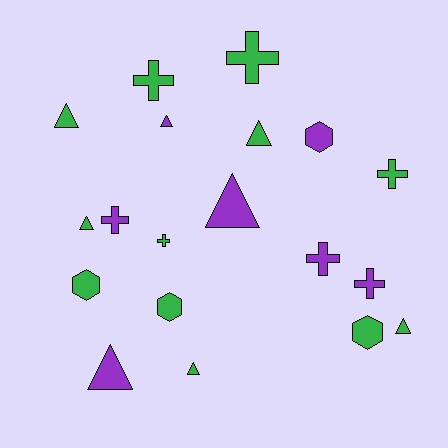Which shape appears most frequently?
Triangle, with 8 objects.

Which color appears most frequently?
Green, with 12 objects.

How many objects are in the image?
There are 19 objects.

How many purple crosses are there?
There are 3 purple crosses.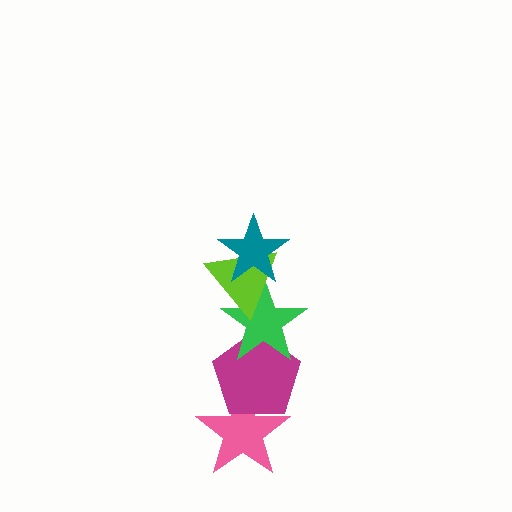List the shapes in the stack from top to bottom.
From top to bottom: the teal star, the lime triangle, the green star, the magenta pentagon, the pink star.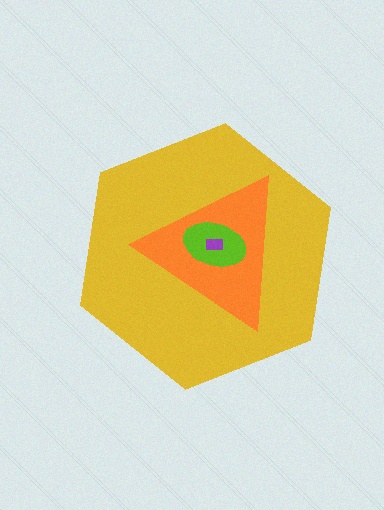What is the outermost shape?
The yellow hexagon.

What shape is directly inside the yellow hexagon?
The orange triangle.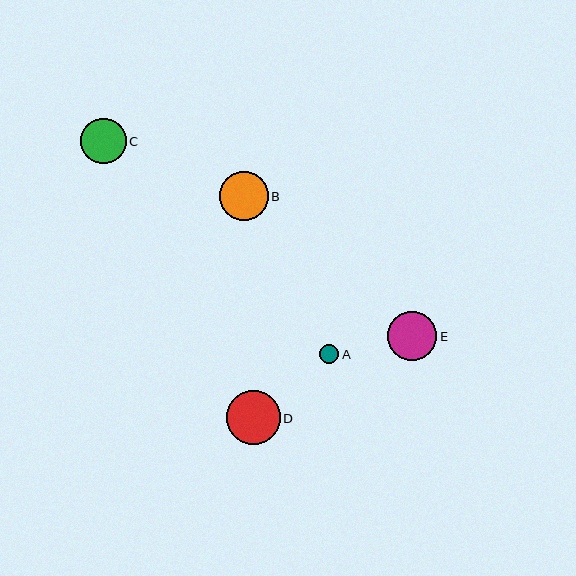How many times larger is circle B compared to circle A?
Circle B is approximately 2.6 times the size of circle A.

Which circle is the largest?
Circle D is the largest with a size of approximately 54 pixels.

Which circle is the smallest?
Circle A is the smallest with a size of approximately 19 pixels.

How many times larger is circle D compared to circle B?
Circle D is approximately 1.1 times the size of circle B.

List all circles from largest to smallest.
From largest to smallest: D, E, B, C, A.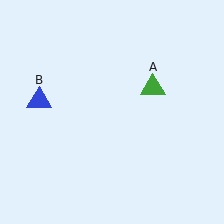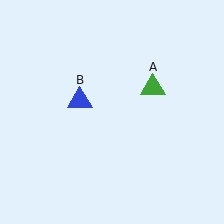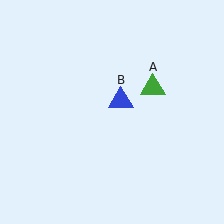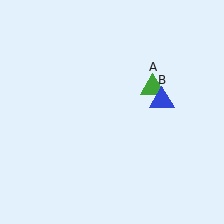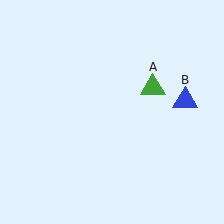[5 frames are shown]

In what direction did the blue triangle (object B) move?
The blue triangle (object B) moved right.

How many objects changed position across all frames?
1 object changed position: blue triangle (object B).